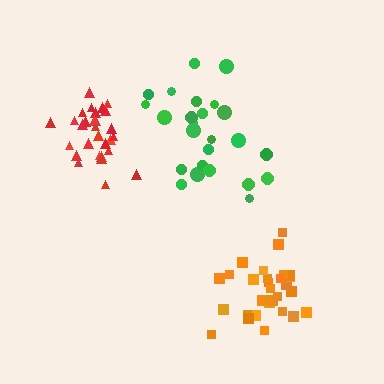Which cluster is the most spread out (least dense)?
Green.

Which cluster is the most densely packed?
Orange.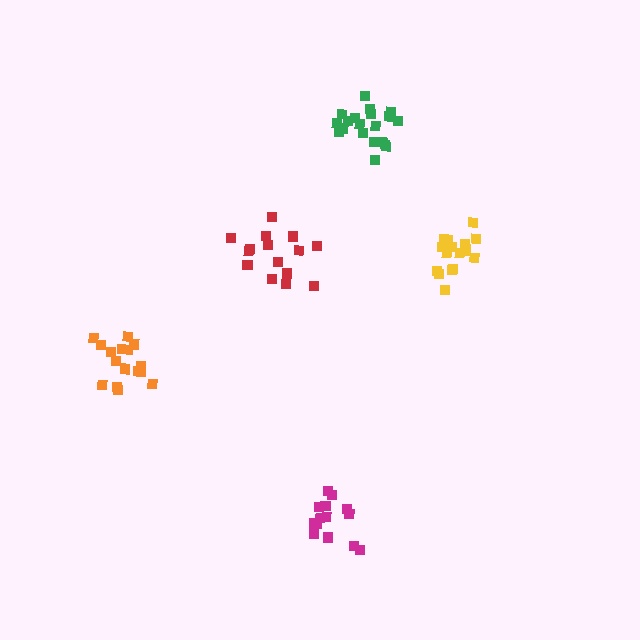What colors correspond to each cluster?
The clusters are colored: red, green, yellow, orange, magenta.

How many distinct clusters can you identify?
There are 5 distinct clusters.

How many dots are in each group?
Group 1: 15 dots, Group 2: 20 dots, Group 3: 17 dots, Group 4: 16 dots, Group 5: 15 dots (83 total).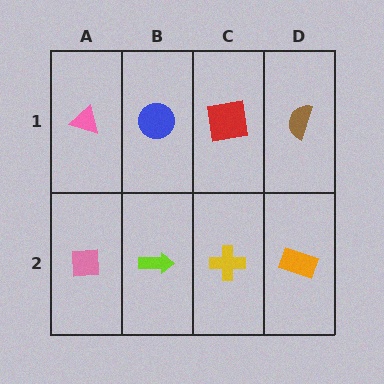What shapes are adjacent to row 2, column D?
A brown semicircle (row 1, column D), a yellow cross (row 2, column C).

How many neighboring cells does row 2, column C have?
3.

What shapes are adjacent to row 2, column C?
A red square (row 1, column C), a lime arrow (row 2, column B), an orange rectangle (row 2, column D).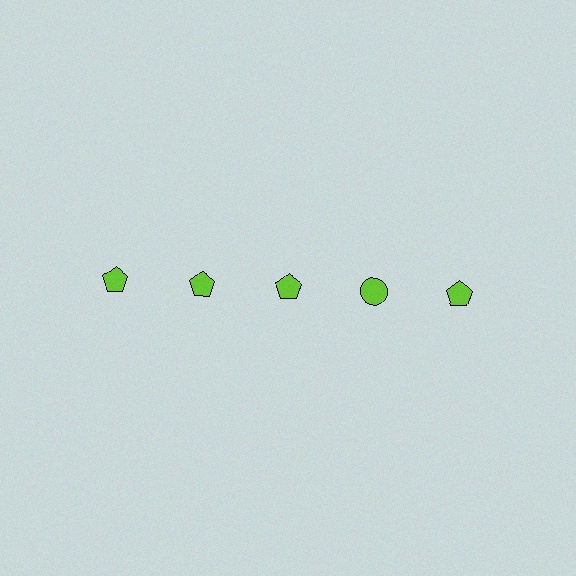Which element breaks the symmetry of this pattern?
The lime circle in the top row, second from right column breaks the symmetry. All other shapes are lime pentagons.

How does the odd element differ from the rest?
It has a different shape: circle instead of pentagon.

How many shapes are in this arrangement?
There are 5 shapes arranged in a grid pattern.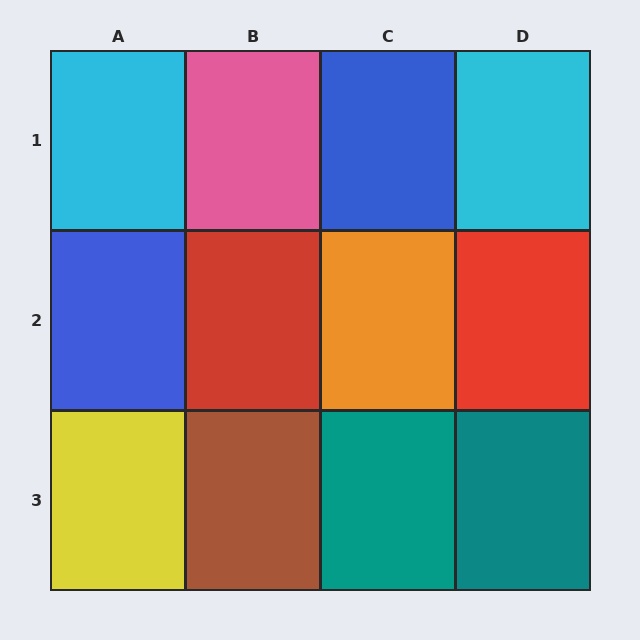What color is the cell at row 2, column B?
Red.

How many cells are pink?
1 cell is pink.